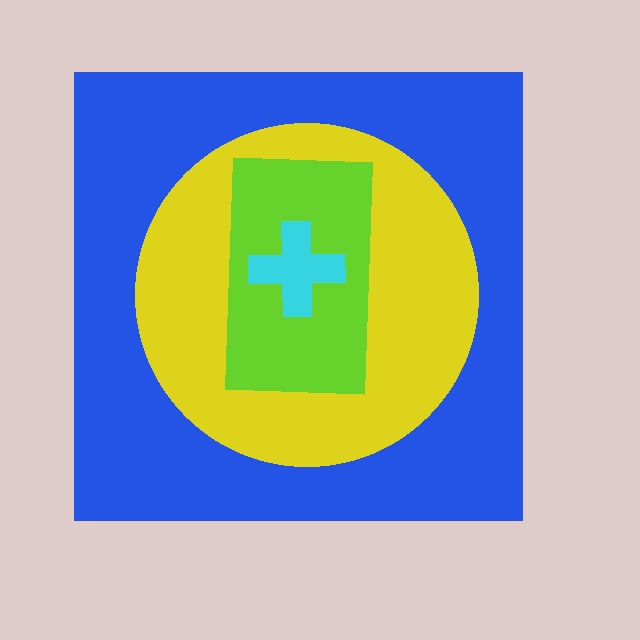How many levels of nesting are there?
4.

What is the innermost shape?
The cyan cross.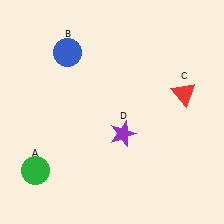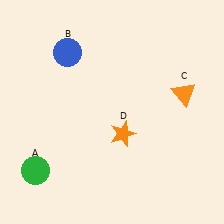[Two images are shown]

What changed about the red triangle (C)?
In Image 1, C is red. In Image 2, it changed to orange.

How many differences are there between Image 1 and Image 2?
There are 2 differences between the two images.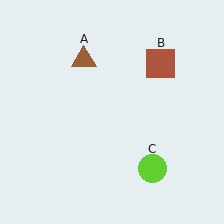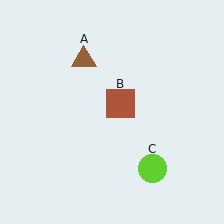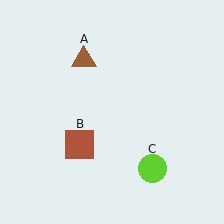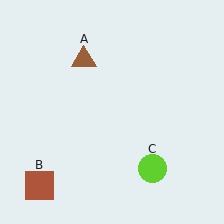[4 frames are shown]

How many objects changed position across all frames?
1 object changed position: brown square (object B).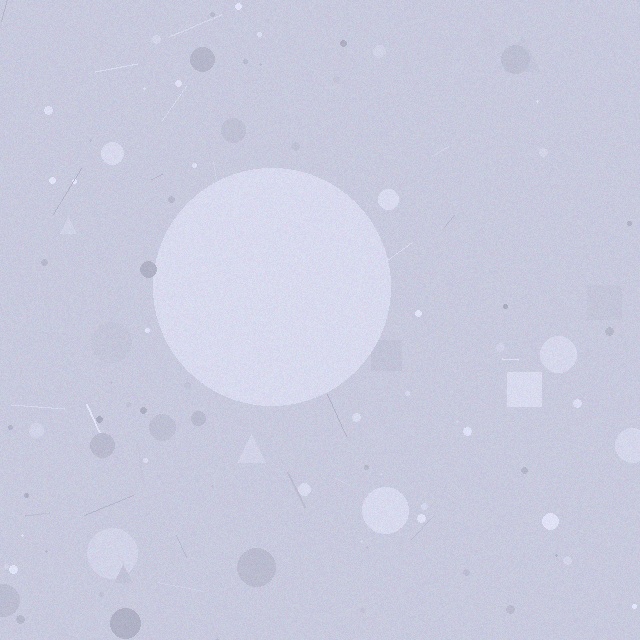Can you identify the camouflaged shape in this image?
The camouflaged shape is a circle.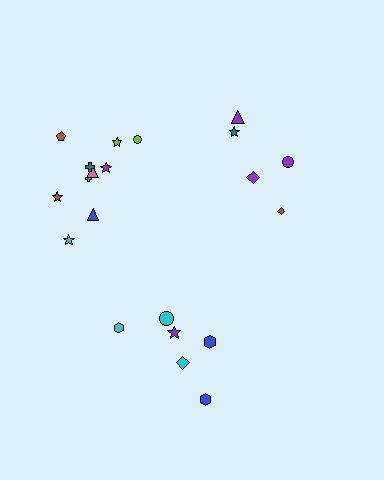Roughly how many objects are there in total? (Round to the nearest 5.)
Roughly 20 objects in total.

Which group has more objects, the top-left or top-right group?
The top-left group.